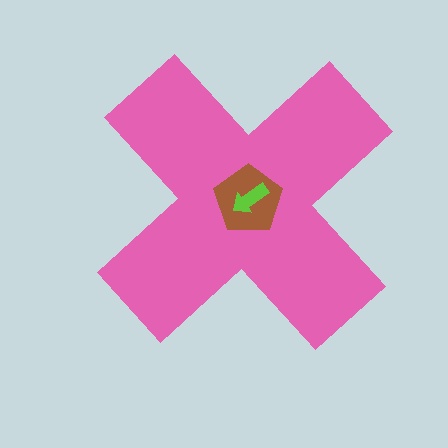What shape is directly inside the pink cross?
The brown pentagon.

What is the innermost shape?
The lime arrow.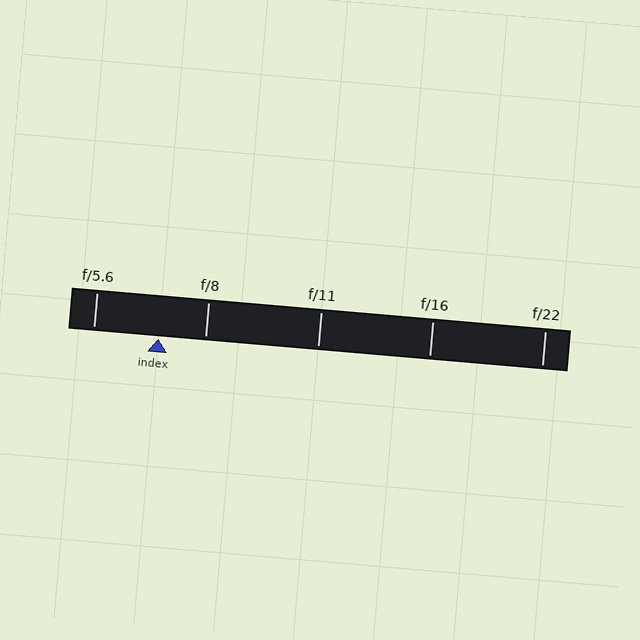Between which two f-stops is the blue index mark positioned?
The index mark is between f/5.6 and f/8.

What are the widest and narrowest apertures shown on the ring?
The widest aperture shown is f/5.6 and the narrowest is f/22.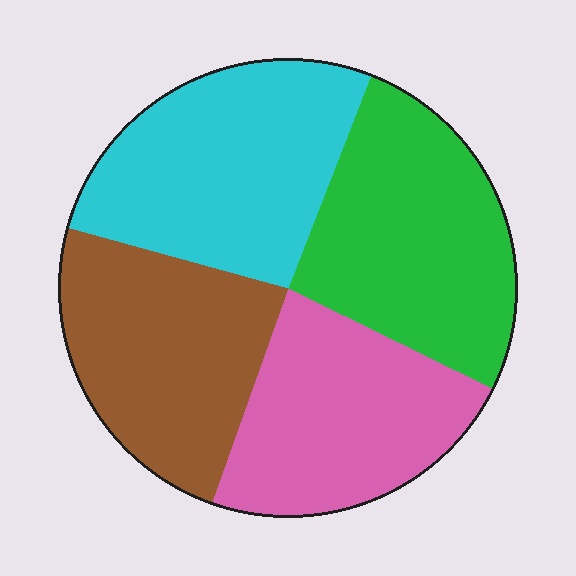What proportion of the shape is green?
Green covers around 25% of the shape.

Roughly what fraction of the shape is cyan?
Cyan covers 27% of the shape.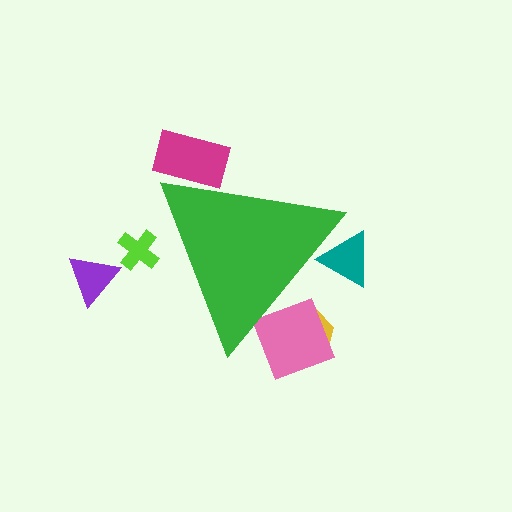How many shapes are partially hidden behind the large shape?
5 shapes are partially hidden.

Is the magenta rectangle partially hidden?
Yes, the magenta rectangle is partially hidden behind the green triangle.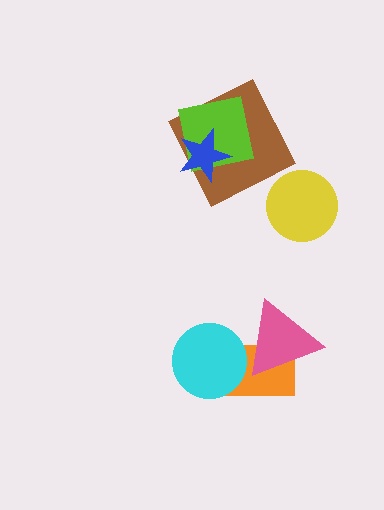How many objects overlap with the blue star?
2 objects overlap with the blue star.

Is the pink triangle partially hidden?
Yes, it is partially covered by another shape.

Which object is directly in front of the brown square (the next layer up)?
The lime square is directly in front of the brown square.